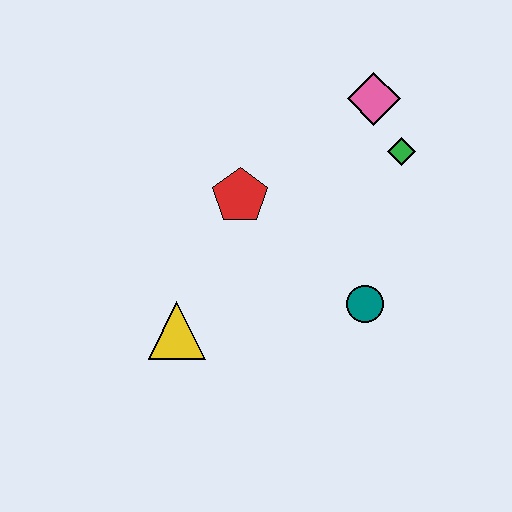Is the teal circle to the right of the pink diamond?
No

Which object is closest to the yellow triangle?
The red pentagon is closest to the yellow triangle.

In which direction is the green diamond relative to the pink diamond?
The green diamond is below the pink diamond.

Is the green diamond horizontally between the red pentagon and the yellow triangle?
No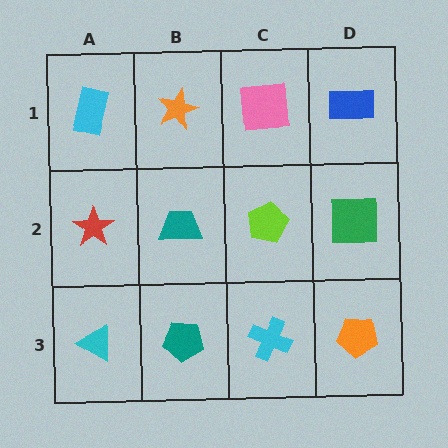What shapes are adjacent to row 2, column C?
A pink square (row 1, column C), a cyan cross (row 3, column C), a teal trapezoid (row 2, column B), a green square (row 2, column D).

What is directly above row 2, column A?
A cyan rectangle.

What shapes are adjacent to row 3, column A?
A red star (row 2, column A), a teal pentagon (row 3, column B).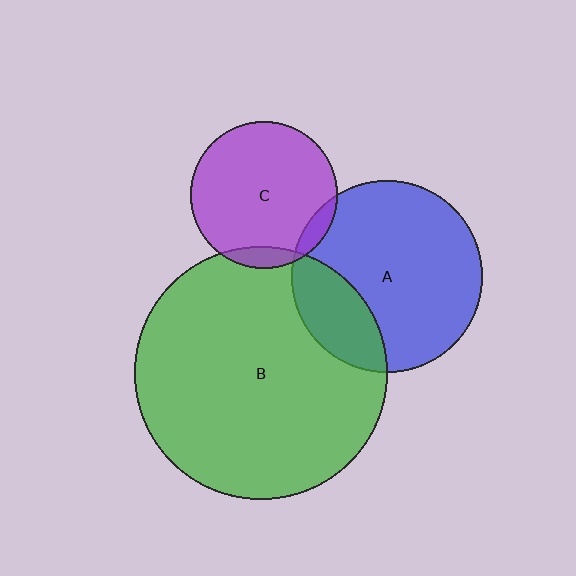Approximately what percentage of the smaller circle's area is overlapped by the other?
Approximately 10%.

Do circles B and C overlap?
Yes.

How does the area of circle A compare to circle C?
Approximately 1.7 times.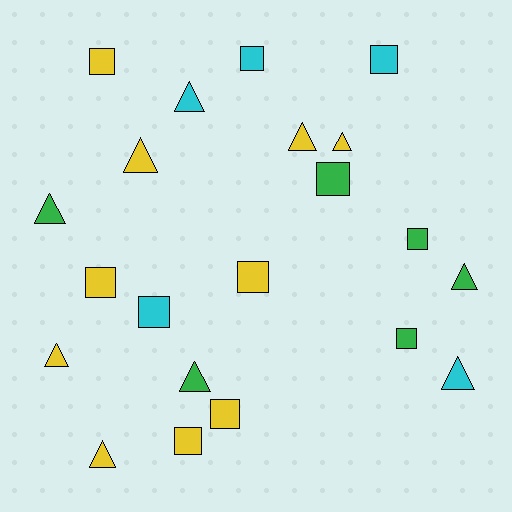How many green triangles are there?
There are 3 green triangles.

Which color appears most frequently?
Yellow, with 10 objects.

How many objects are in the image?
There are 21 objects.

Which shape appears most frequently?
Square, with 11 objects.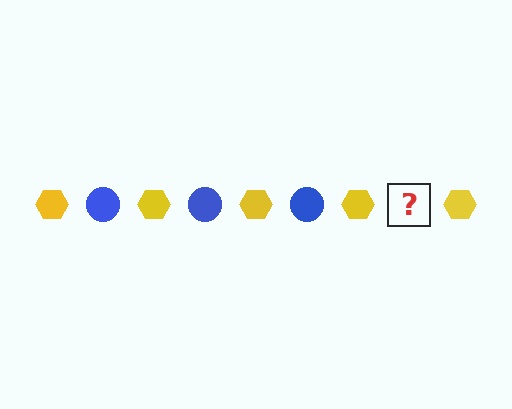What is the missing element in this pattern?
The missing element is a blue circle.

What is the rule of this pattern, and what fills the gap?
The rule is that the pattern alternates between yellow hexagon and blue circle. The gap should be filled with a blue circle.